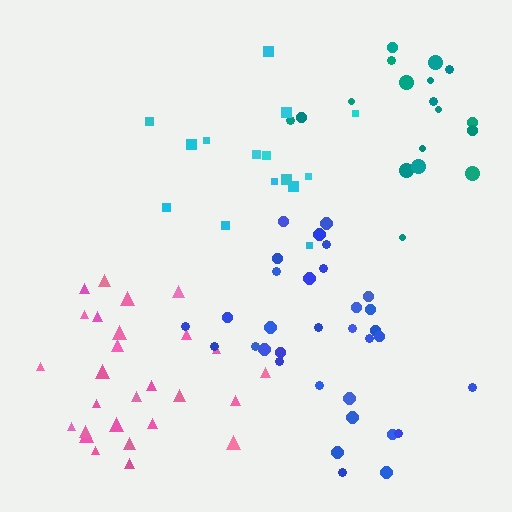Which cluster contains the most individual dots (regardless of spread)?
Blue (33).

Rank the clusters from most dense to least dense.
blue, teal, pink, cyan.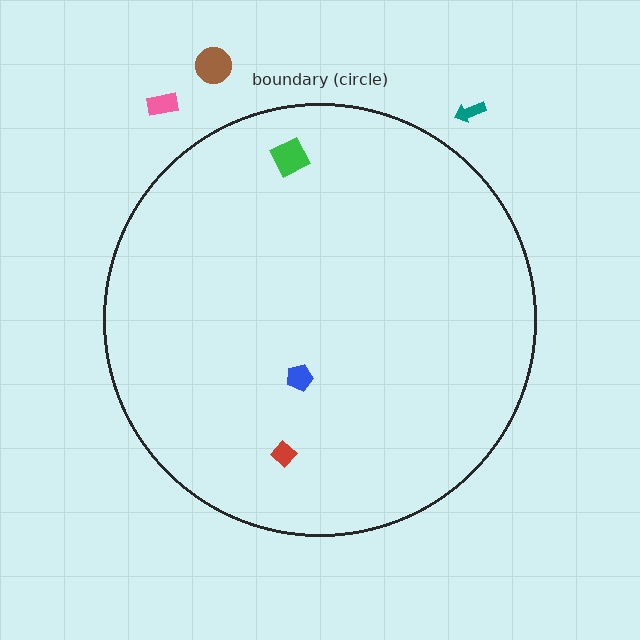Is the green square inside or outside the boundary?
Inside.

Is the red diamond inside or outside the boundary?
Inside.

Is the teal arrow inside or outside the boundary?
Outside.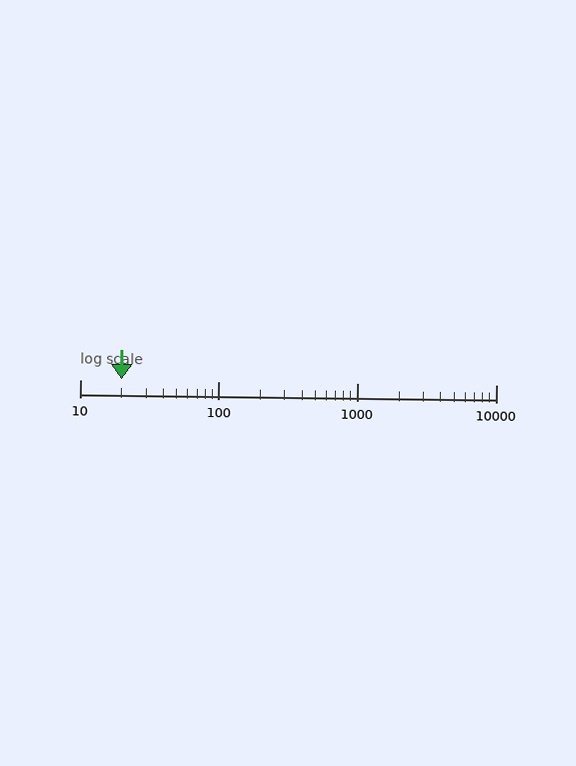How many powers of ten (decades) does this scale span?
The scale spans 3 decades, from 10 to 10000.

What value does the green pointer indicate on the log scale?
The pointer indicates approximately 20.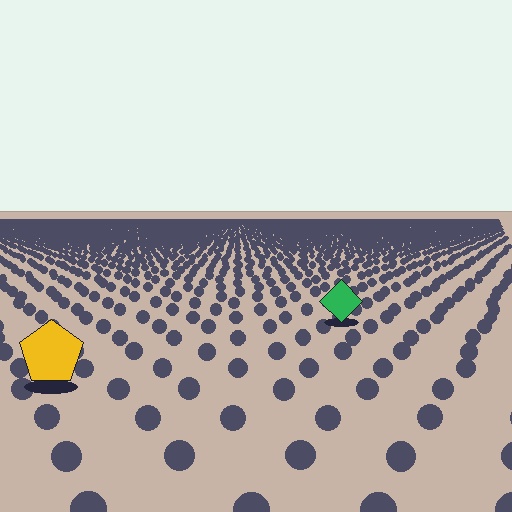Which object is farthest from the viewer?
The green diamond is farthest from the viewer. It appears smaller and the ground texture around it is denser.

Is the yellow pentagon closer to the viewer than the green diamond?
Yes. The yellow pentagon is closer — you can tell from the texture gradient: the ground texture is coarser near it.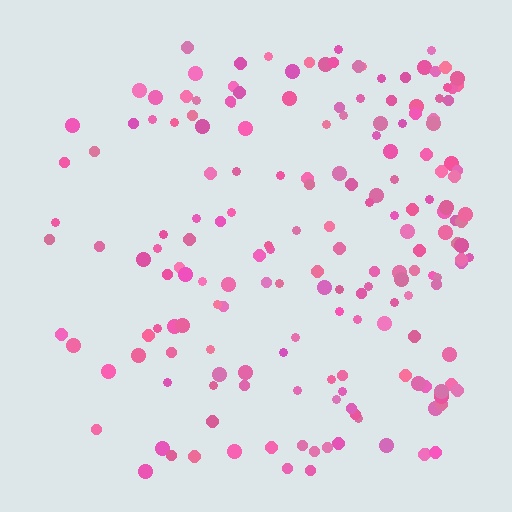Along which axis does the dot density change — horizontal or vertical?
Horizontal.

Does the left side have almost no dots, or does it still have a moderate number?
Still a moderate number, just noticeably fewer than the right.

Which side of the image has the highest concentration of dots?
The right.